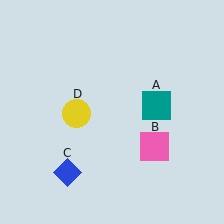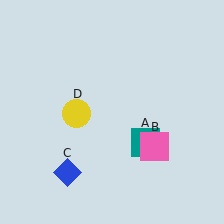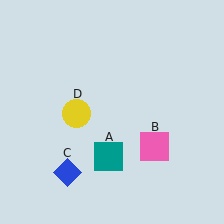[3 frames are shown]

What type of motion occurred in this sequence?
The teal square (object A) rotated clockwise around the center of the scene.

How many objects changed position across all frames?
1 object changed position: teal square (object A).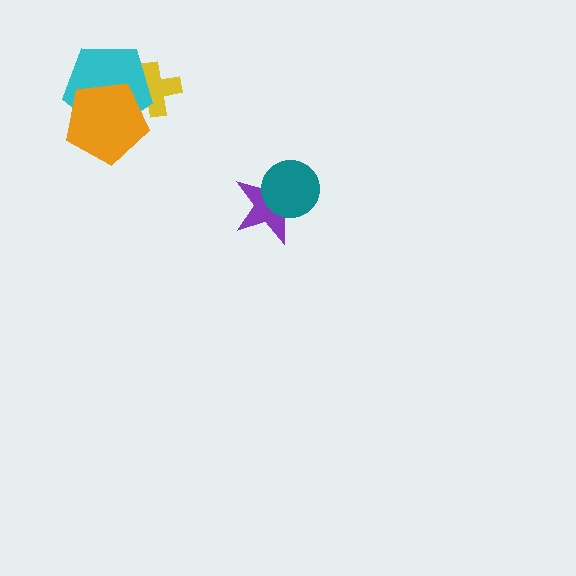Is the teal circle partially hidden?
No, no other shape covers it.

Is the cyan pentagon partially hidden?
Yes, it is partially covered by another shape.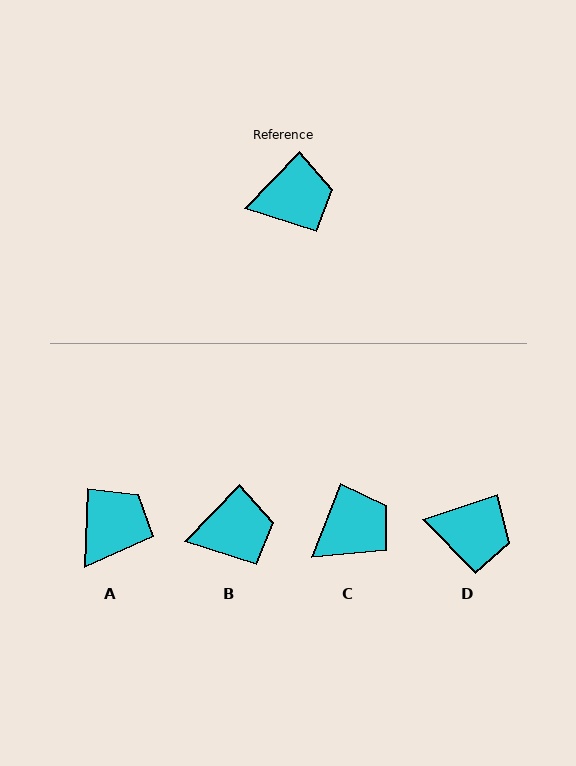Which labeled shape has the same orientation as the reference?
B.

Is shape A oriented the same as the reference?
No, it is off by about 42 degrees.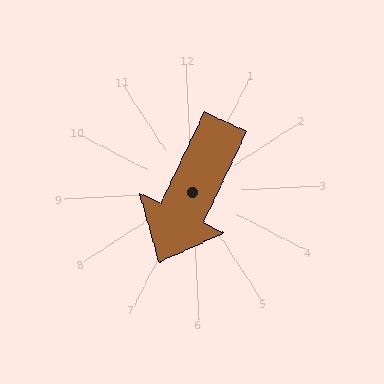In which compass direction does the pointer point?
Southwest.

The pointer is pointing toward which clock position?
Roughly 7 o'clock.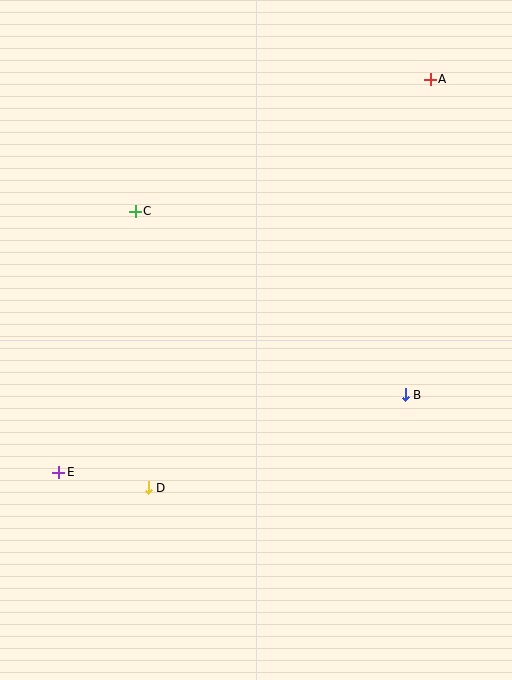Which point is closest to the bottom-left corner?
Point E is closest to the bottom-left corner.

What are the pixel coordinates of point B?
Point B is at (405, 395).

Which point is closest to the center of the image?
Point B at (405, 395) is closest to the center.